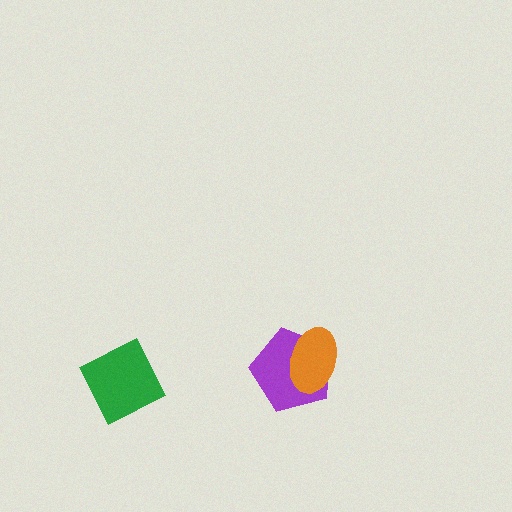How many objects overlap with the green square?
0 objects overlap with the green square.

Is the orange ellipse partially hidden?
No, no other shape covers it.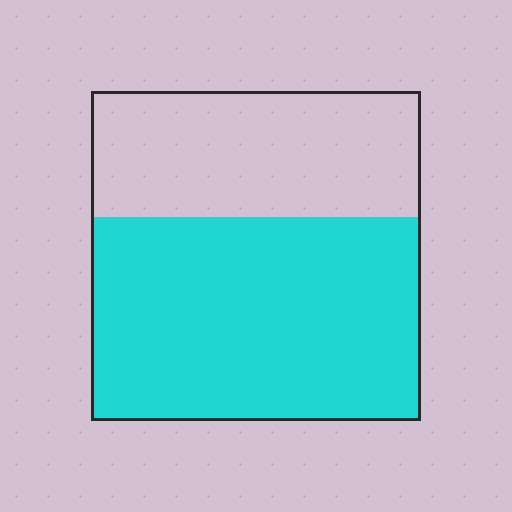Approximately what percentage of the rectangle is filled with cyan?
Approximately 60%.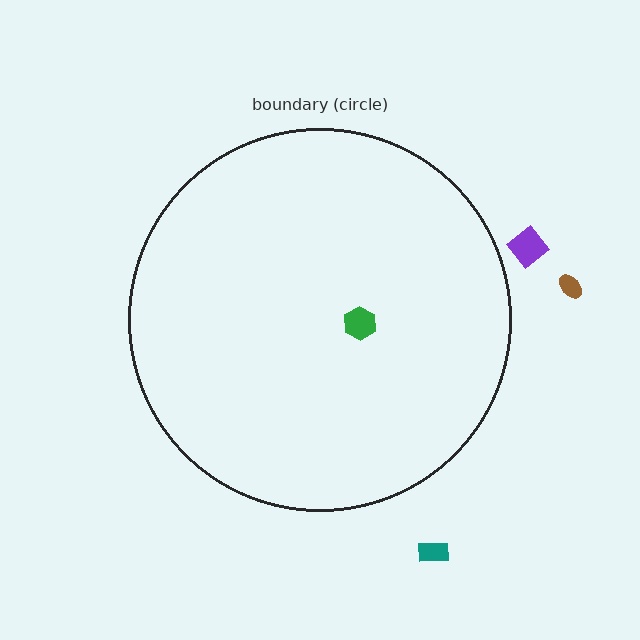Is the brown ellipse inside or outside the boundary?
Outside.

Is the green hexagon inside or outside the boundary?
Inside.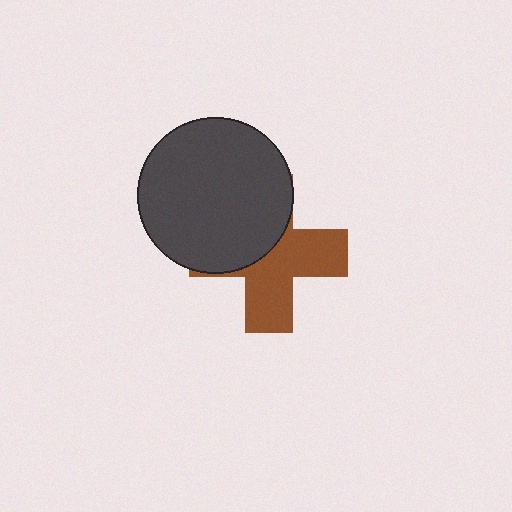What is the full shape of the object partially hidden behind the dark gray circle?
The partially hidden object is a brown cross.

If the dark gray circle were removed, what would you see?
You would see the complete brown cross.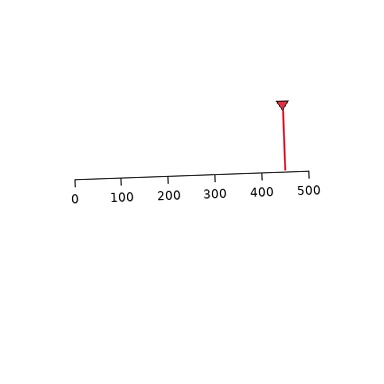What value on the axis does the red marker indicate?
The marker indicates approximately 450.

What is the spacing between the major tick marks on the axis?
The major ticks are spaced 100 apart.